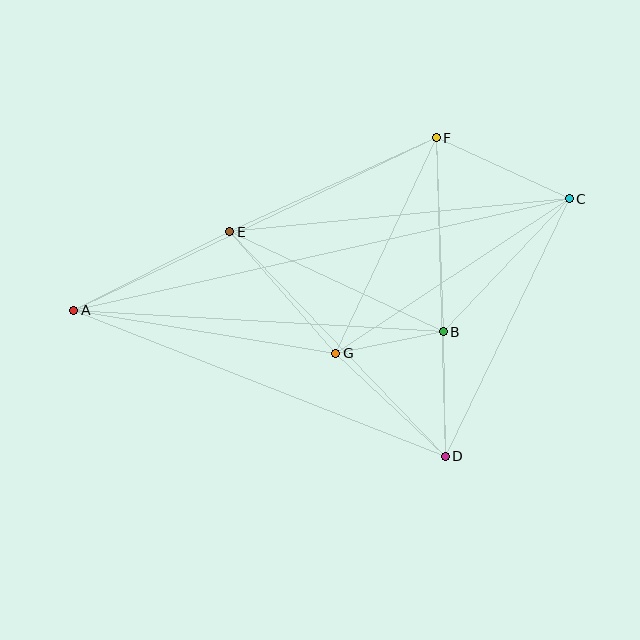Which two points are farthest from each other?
Points A and C are farthest from each other.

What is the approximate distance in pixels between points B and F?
The distance between B and F is approximately 194 pixels.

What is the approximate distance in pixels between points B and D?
The distance between B and D is approximately 124 pixels.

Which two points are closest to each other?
Points B and G are closest to each other.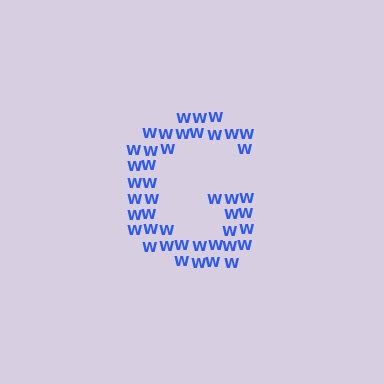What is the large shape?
The large shape is the letter G.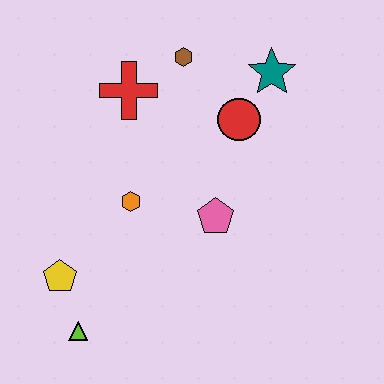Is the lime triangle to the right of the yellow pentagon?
Yes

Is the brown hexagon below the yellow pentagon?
No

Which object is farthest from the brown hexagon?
The lime triangle is farthest from the brown hexagon.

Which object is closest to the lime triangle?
The yellow pentagon is closest to the lime triangle.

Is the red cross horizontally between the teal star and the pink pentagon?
No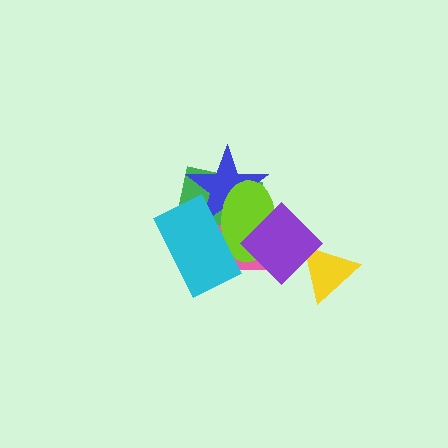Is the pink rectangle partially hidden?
Yes, it is partially covered by another shape.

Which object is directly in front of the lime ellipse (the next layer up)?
The purple diamond is directly in front of the lime ellipse.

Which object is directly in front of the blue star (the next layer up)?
The pink rectangle is directly in front of the blue star.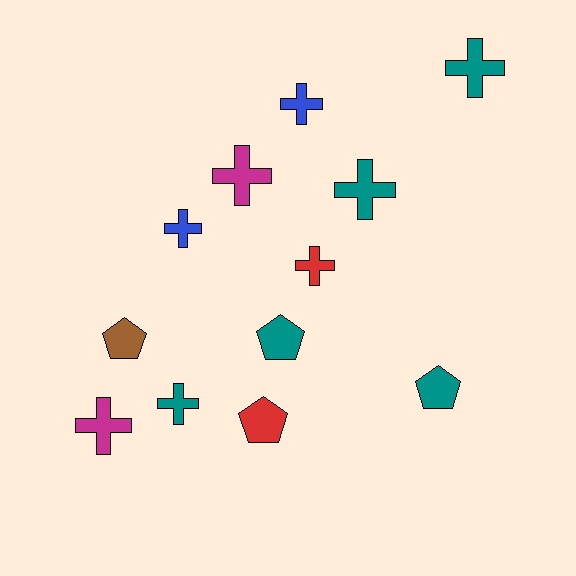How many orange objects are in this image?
There are no orange objects.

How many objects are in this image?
There are 12 objects.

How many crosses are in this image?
There are 8 crosses.